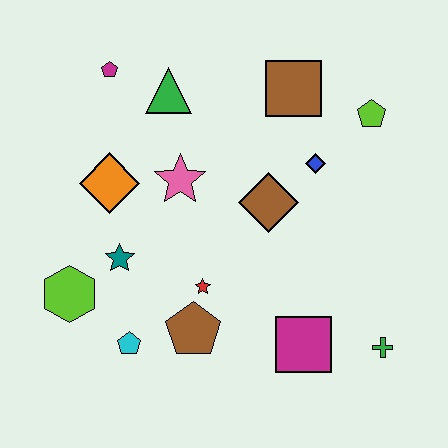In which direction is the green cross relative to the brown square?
The green cross is below the brown square.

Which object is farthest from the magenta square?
The magenta pentagon is farthest from the magenta square.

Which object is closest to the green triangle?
The magenta pentagon is closest to the green triangle.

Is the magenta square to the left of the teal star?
No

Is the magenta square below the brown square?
Yes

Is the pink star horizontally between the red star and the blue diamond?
No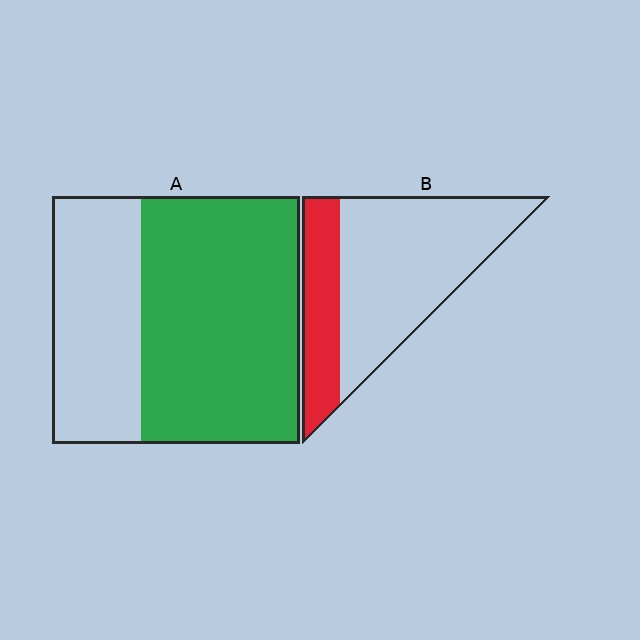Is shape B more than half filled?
No.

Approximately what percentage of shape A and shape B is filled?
A is approximately 65% and B is approximately 30%.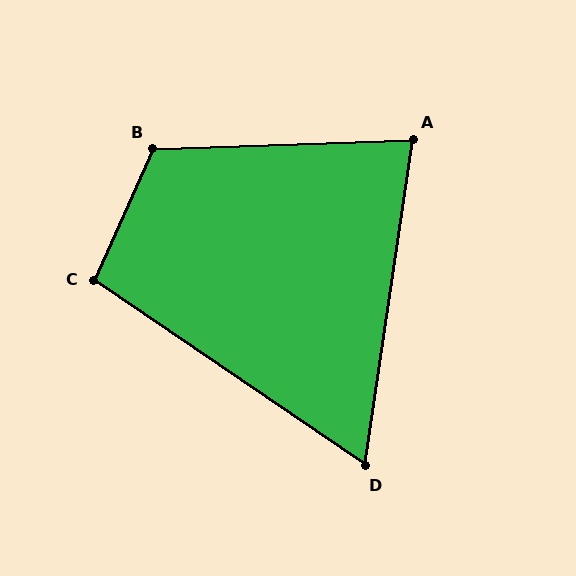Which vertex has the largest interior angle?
B, at approximately 116 degrees.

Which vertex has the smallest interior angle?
D, at approximately 64 degrees.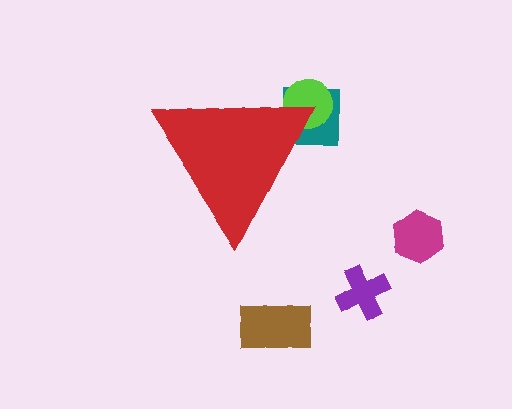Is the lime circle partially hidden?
Yes, the lime circle is partially hidden behind the red triangle.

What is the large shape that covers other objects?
A red triangle.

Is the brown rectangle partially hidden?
No, the brown rectangle is fully visible.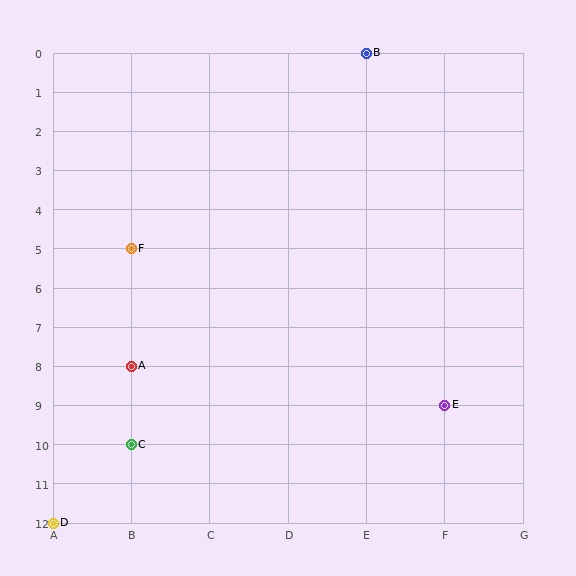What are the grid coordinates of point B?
Point B is at grid coordinates (E, 0).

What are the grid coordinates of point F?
Point F is at grid coordinates (B, 5).